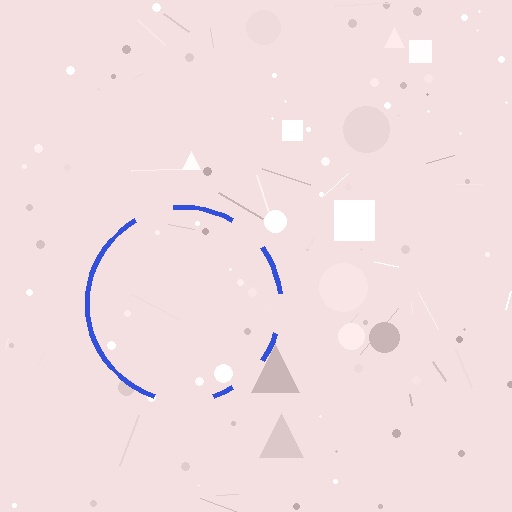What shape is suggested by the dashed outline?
The dashed outline suggests a circle.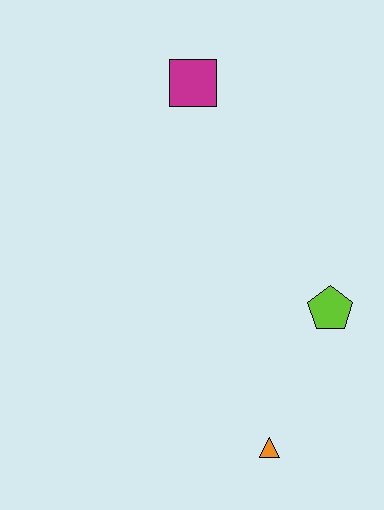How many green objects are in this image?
There are no green objects.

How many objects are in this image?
There are 3 objects.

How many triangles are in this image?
There is 1 triangle.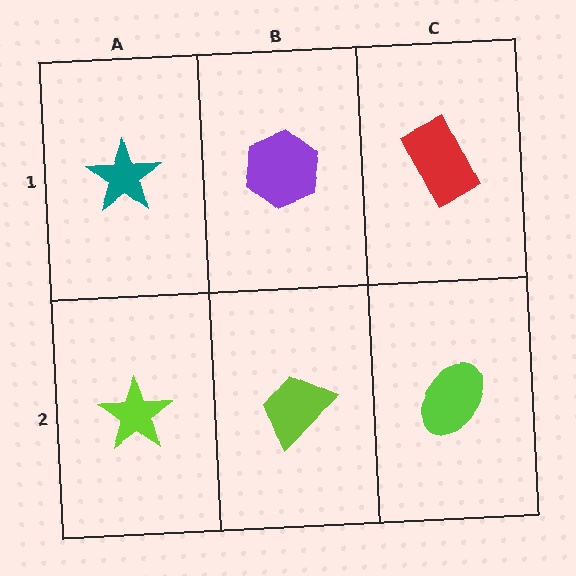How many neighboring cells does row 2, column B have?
3.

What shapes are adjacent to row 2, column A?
A teal star (row 1, column A), a lime trapezoid (row 2, column B).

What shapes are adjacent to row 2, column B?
A purple hexagon (row 1, column B), a lime star (row 2, column A), a lime ellipse (row 2, column C).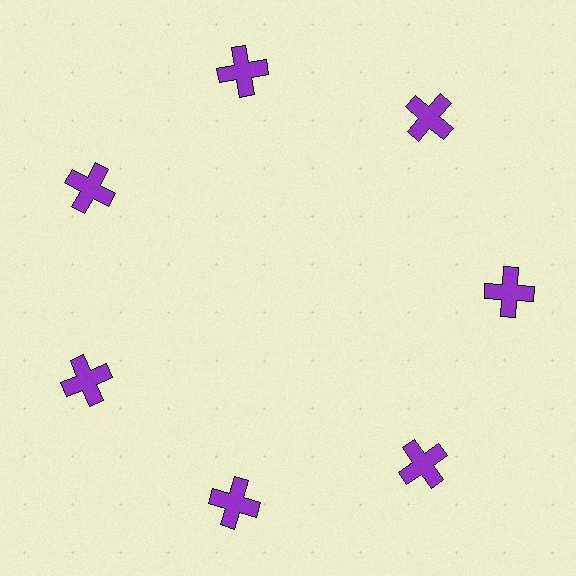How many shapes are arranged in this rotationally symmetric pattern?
There are 7 shapes, arranged in 7 groups of 1.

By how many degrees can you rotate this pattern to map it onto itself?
The pattern maps onto itself every 51 degrees of rotation.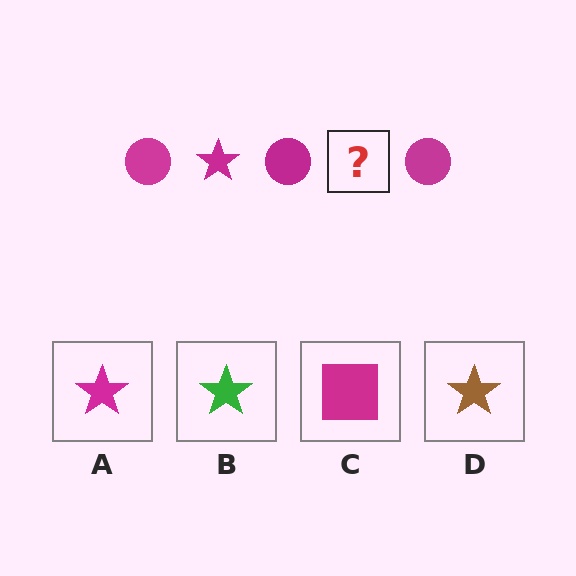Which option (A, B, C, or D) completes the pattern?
A.